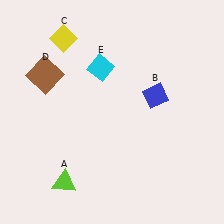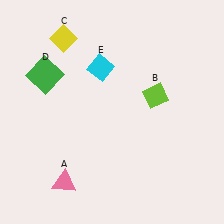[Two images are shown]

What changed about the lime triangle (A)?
In Image 1, A is lime. In Image 2, it changed to pink.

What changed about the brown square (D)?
In Image 1, D is brown. In Image 2, it changed to green.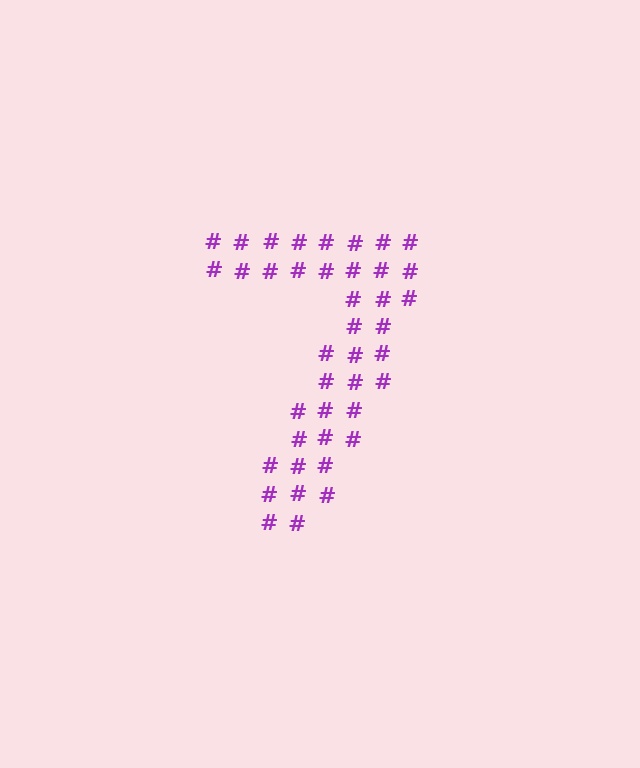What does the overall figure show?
The overall figure shows the digit 7.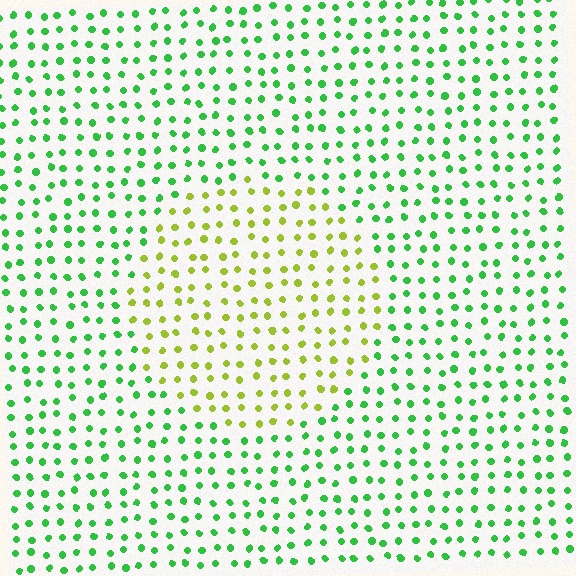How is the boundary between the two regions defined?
The boundary is defined purely by a slight shift in hue (about 51 degrees). Spacing, size, and orientation are identical on both sides.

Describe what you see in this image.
The image is filled with small green elements in a uniform arrangement. A circle-shaped region is visible where the elements are tinted to a slightly different hue, forming a subtle color boundary.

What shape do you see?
I see a circle.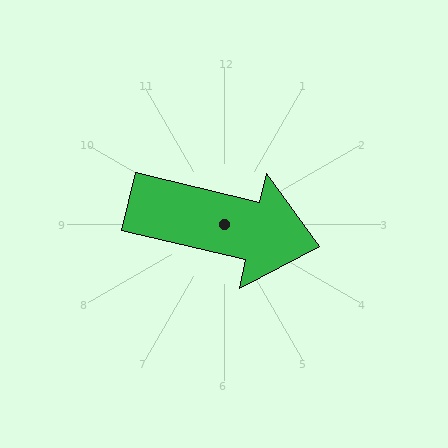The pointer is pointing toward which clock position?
Roughly 3 o'clock.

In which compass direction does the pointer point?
East.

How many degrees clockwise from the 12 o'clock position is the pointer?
Approximately 103 degrees.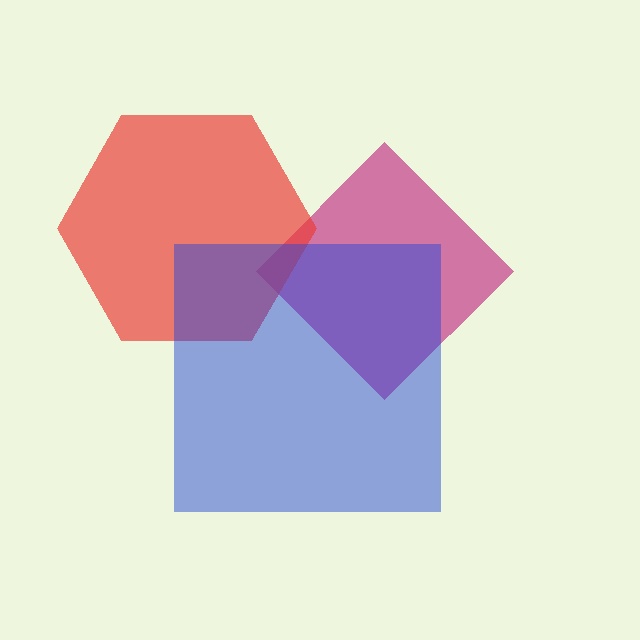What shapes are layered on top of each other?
The layered shapes are: a magenta diamond, a red hexagon, a blue square.